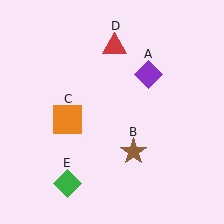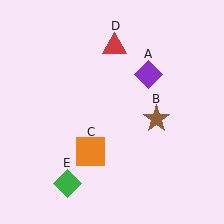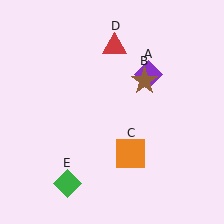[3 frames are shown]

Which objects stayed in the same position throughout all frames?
Purple diamond (object A) and red triangle (object D) and green diamond (object E) remained stationary.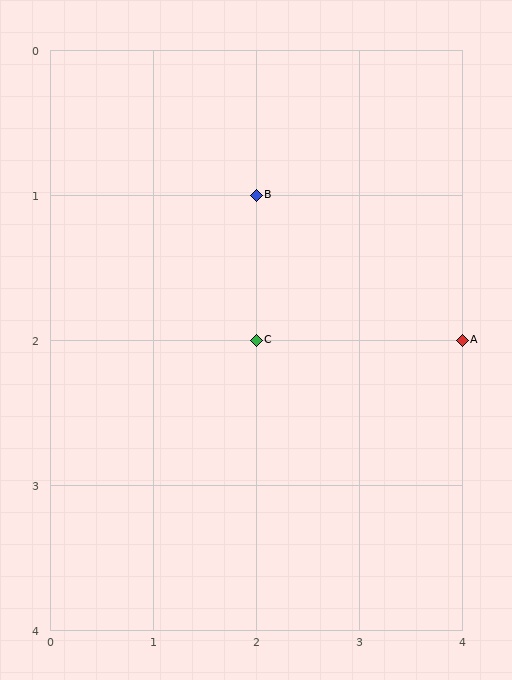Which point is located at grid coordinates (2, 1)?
Point B is at (2, 1).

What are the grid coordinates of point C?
Point C is at grid coordinates (2, 2).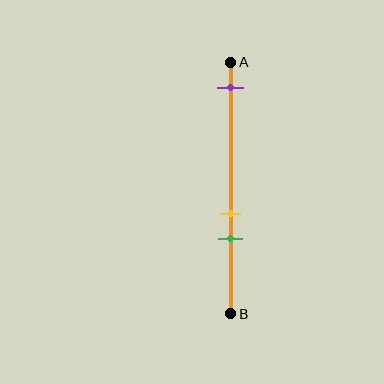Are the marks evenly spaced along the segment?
No, the marks are not evenly spaced.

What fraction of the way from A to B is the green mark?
The green mark is approximately 70% (0.7) of the way from A to B.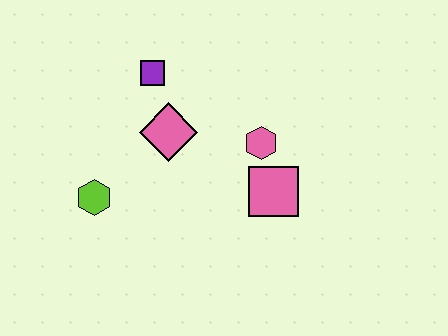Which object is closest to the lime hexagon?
The pink diamond is closest to the lime hexagon.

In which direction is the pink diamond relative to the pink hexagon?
The pink diamond is to the left of the pink hexagon.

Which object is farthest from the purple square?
The pink square is farthest from the purple square.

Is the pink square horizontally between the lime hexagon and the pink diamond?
No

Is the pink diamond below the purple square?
Yes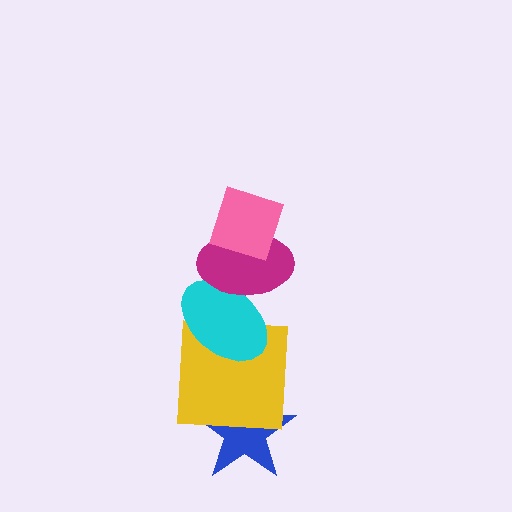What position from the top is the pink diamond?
The pink diamond is 1st from the top.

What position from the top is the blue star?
The blue star is 5th from the top.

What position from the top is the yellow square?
The yellow square is 4th from the top.